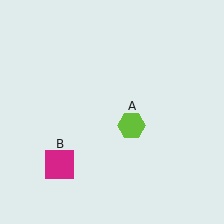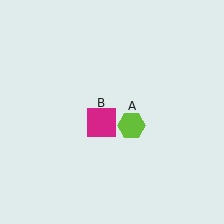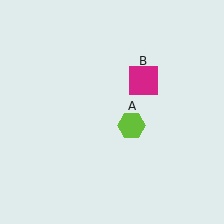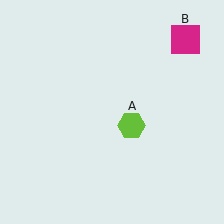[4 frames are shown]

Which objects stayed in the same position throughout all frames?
Lime hexagon (object A) remained stationary.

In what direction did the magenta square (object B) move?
The magenta square (object B) moved up and to the right.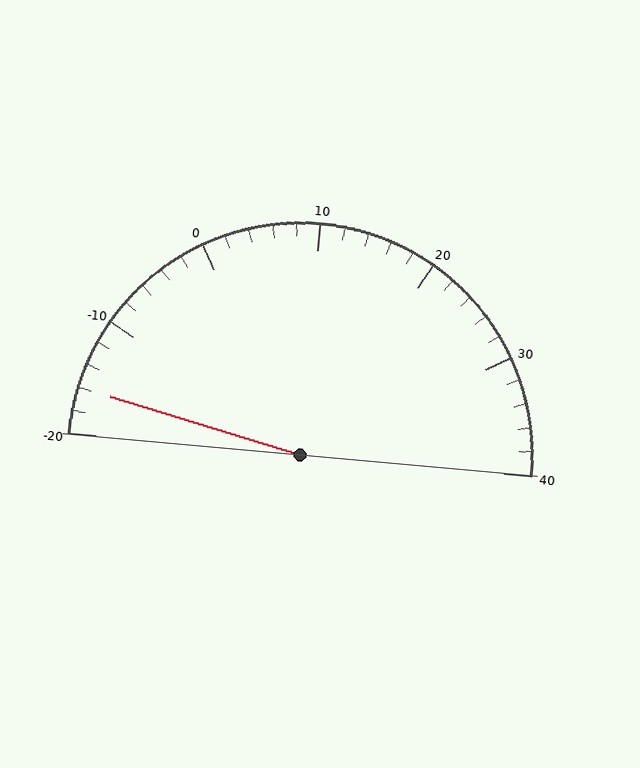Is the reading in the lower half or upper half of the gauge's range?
The reading is in the lower half of the range (-20 to 40).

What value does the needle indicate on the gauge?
The needle indicates approximately -16.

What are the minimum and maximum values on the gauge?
The gauge ranges from -20 to 40.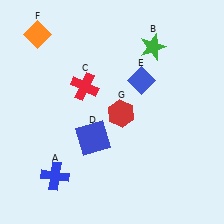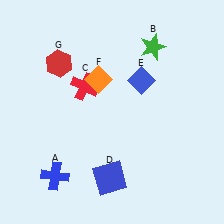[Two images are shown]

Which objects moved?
The objects that moved are: the blue square (D), the orange diamond (F), the red hexagon (G).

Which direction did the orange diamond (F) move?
The orange diamond (F) moved right.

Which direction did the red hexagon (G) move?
The red hexagon (G) moved left.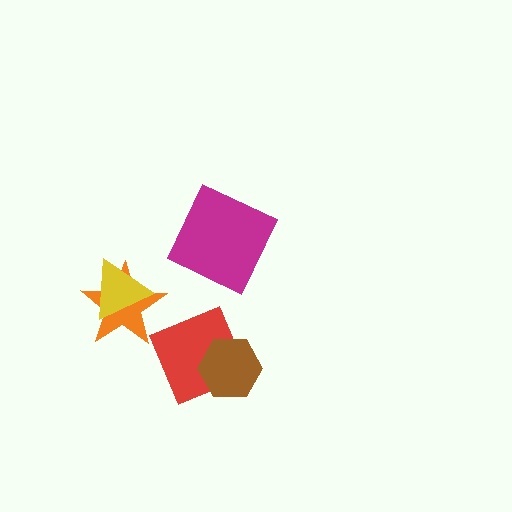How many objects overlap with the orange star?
1 object overlaps with the orange star.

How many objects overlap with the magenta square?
0 objects overlap with the magenta square.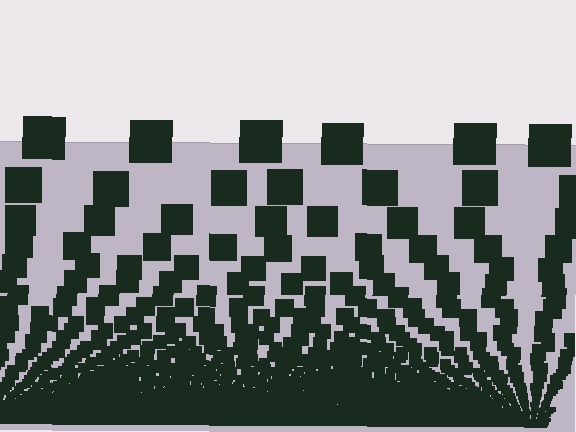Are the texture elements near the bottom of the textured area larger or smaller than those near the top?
Smaller. The gradient is inverted — elements near the bottom are smaller and denser.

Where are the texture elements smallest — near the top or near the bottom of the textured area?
Near the bottom.